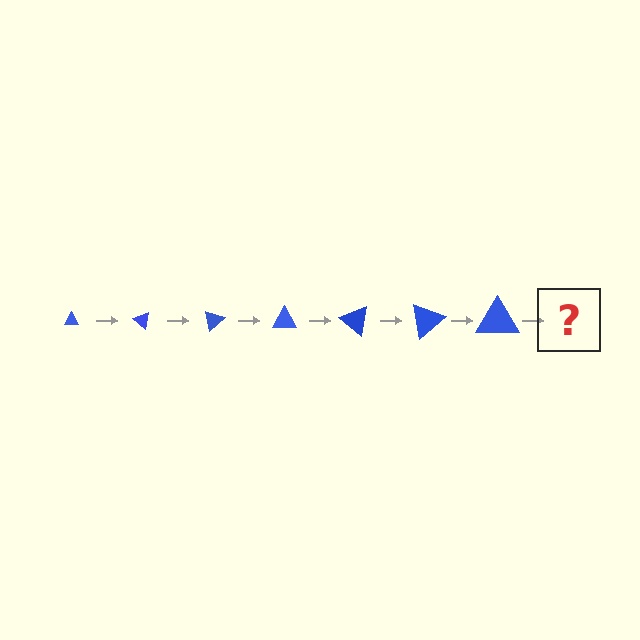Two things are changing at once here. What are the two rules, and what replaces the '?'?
The two rules are that the triangle grows larger each step and it rotates 40 degrees each step. The '?' should be a triangle, larger than the previous one and rotated 280 degrees from the start.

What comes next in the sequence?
The next element should be a triangle, larger than the previous one and rotated 280 degrees from the start.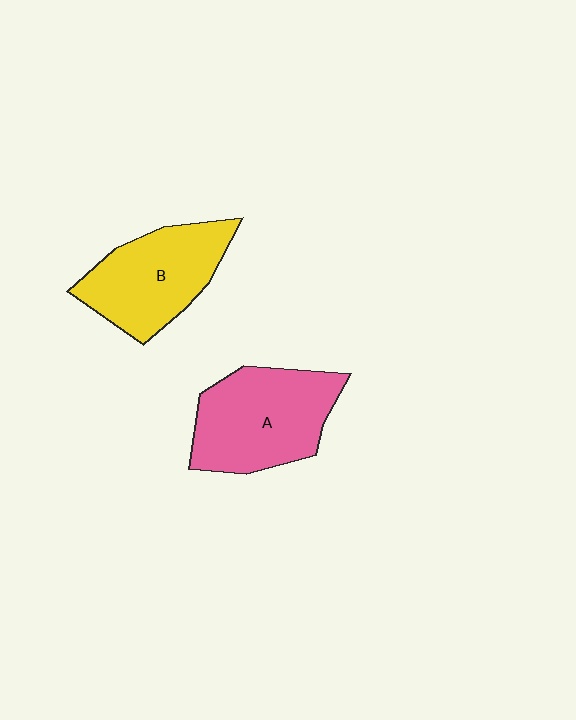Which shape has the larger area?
Shape A (pink).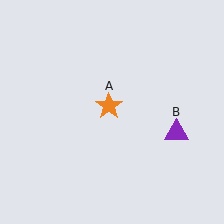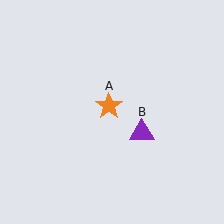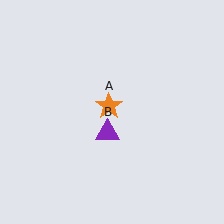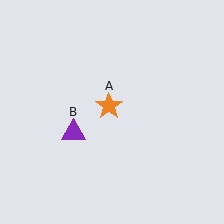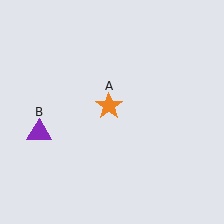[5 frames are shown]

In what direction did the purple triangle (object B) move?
The purple triangle (object B) moved left.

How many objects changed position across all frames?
1 object changed position: purple triangle (object B).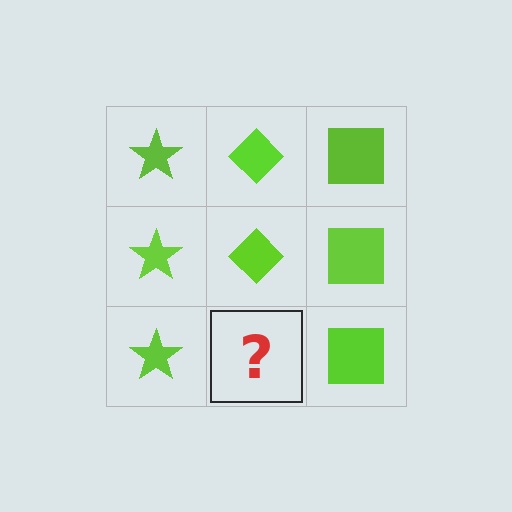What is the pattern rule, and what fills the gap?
The rule is that each column has a consistent shape. The gap should be filled with a lime diamond.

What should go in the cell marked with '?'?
The missing cell should contain a lime diamond.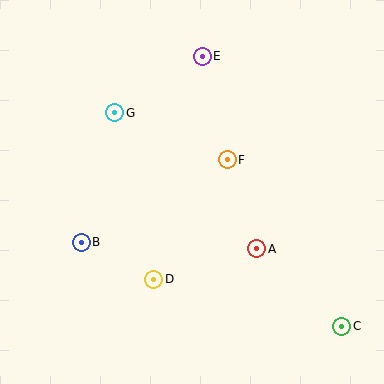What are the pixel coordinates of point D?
Point D is at (154, 279).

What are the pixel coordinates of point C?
Point C is at (342, 326).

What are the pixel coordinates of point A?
Point A is at (257, 249).